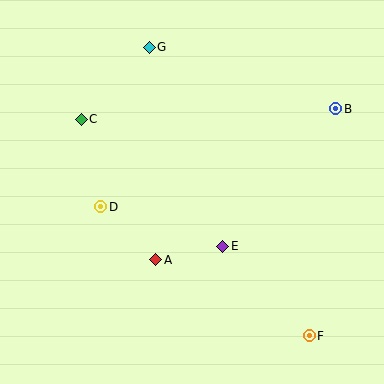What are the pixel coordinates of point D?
Point D is at (101, 207).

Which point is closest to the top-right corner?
Point B is closest to the top-right corner.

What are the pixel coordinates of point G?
Point G is at (149, 47).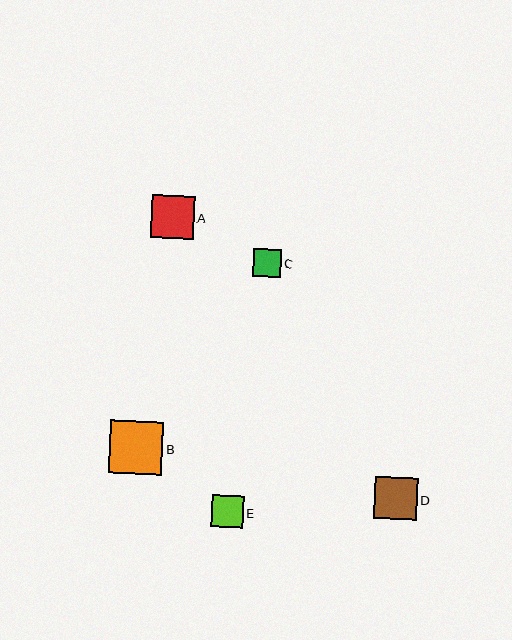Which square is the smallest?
Square C is the smallest with a size of approximately 28 pixels.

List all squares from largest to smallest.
From largest to smallest: B, A, D, E, C.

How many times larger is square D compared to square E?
Square D is approximately 1.3 times the size of square E.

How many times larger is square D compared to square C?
Square D is approximately 1.5 times the size of square C.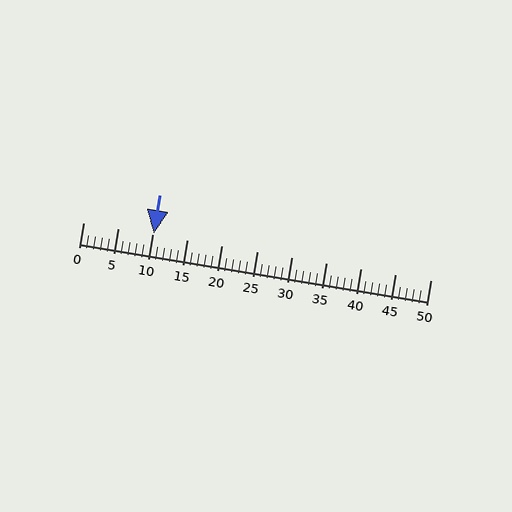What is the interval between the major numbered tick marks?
The major tick marks are spaced 5 units apart.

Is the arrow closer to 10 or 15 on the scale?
The arrow is closer to 10.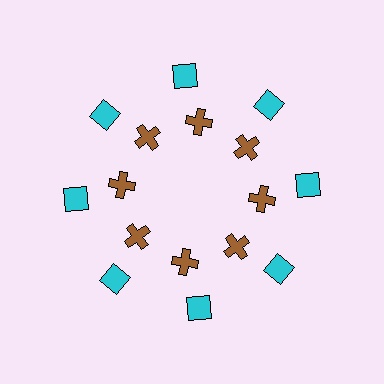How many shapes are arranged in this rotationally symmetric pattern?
There are 16 shapes, arranged in 8 groups of 2.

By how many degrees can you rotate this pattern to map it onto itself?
The pattern maps onto itself every 45 degrees of rotation.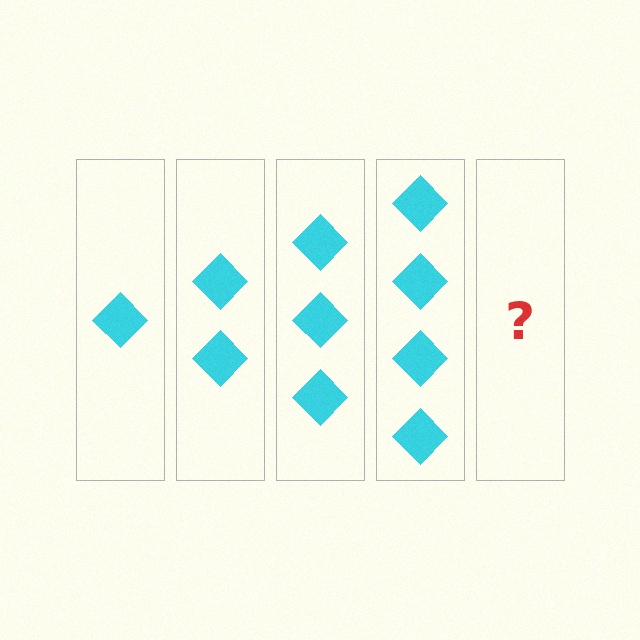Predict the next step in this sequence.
The next step is 5 diamonds.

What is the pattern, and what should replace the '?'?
The pattern is that each step adds one more diamond. The '?' should be 5 diamonds.